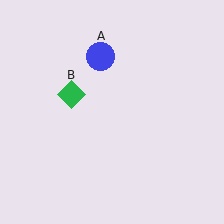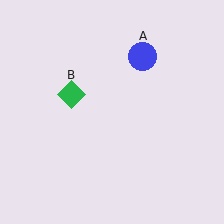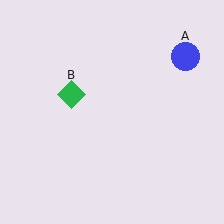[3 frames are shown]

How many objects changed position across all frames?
1 object changed position: blue circle (object A).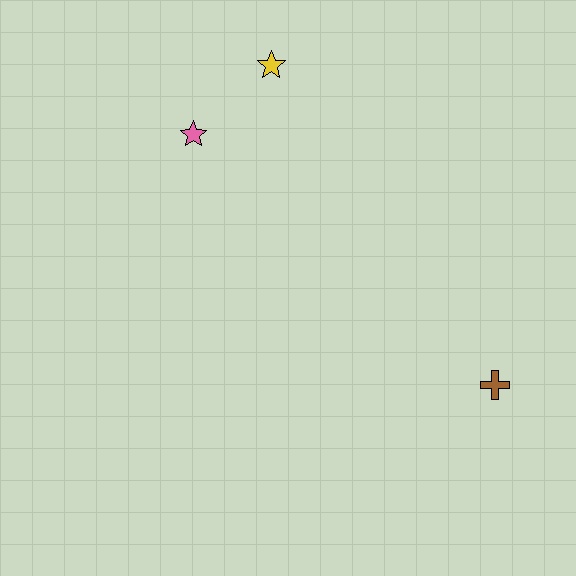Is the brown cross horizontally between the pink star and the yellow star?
No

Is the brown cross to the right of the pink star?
Yes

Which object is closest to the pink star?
The yellow star is closest to the pink star.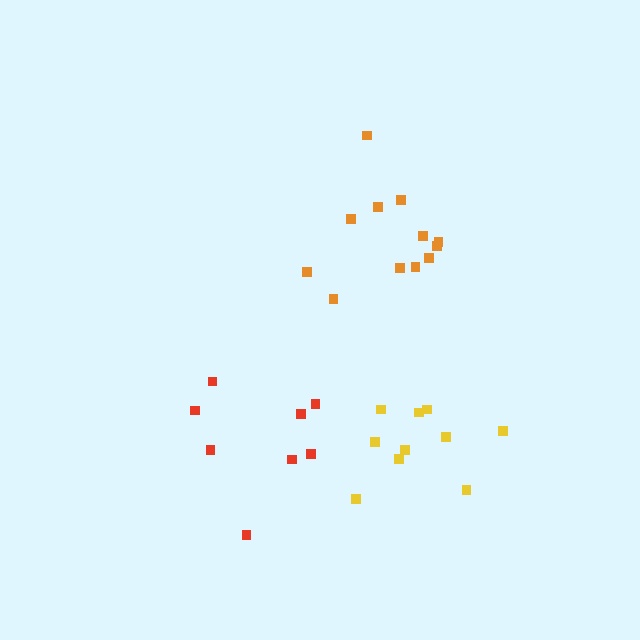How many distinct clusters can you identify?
There are 3 distinct clusters.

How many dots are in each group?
Group 1: 10 dots, Group 2: 8 dots, Group 3: 12 dots (30 total).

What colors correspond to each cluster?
The clusters are colored: yellow, red, orange.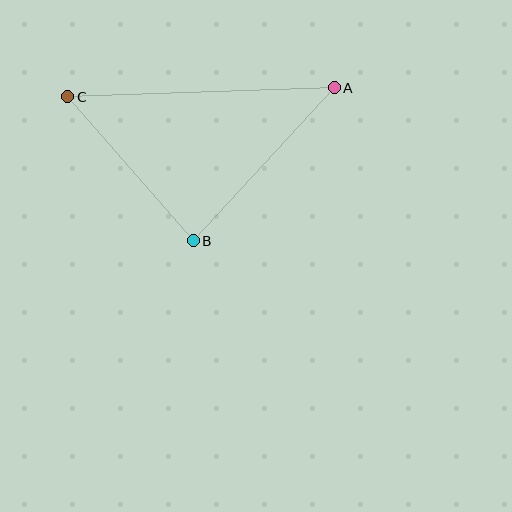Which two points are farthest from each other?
Points A and C are farthest from each other.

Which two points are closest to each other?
Points B and C are closest to each other.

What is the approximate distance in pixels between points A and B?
The distance between A and B is approximately 208 pixels.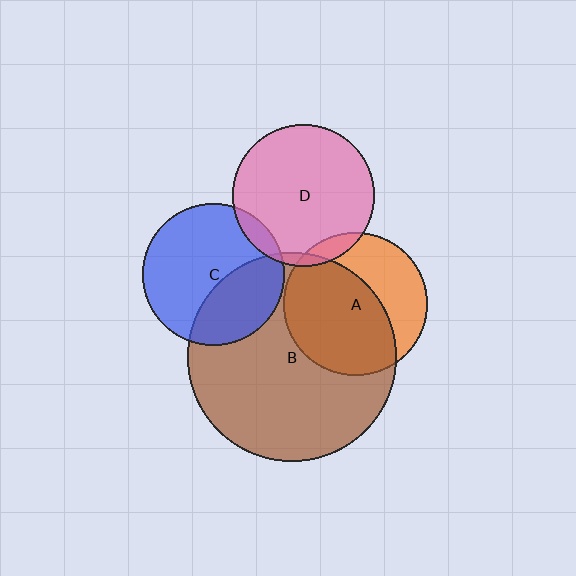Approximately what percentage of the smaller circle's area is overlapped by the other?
Approximately 60%.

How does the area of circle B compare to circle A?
Approximately 2.1 times.